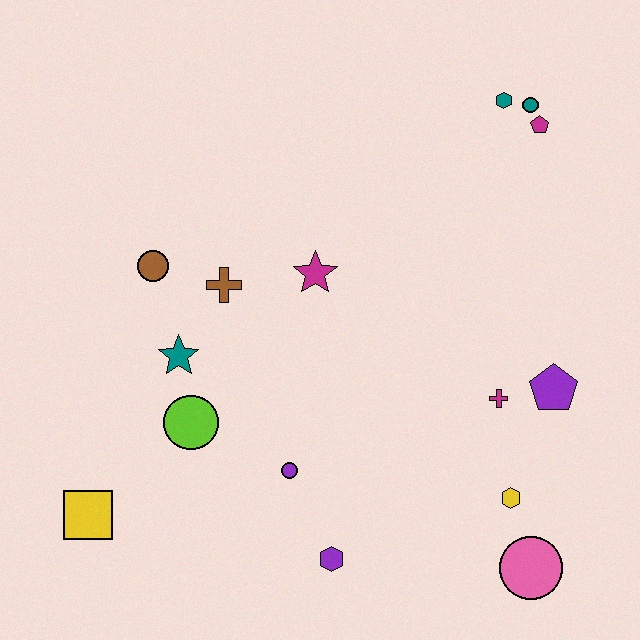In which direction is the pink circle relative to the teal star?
The pink circle is to the right of the teal star.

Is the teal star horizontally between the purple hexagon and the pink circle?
No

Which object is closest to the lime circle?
The teal star is closest to the lime circle.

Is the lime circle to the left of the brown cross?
Yes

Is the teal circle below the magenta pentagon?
No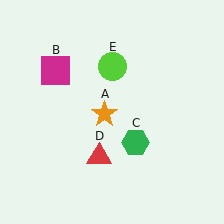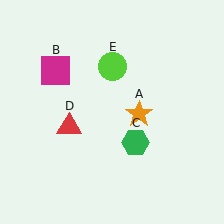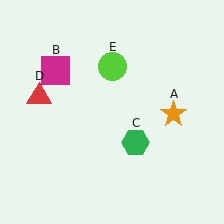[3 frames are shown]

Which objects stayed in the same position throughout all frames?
Magenta square (object B) and green hexagon (object C) and lime circle (object E) remained stationary.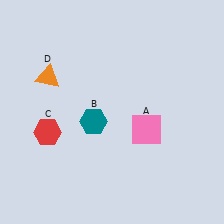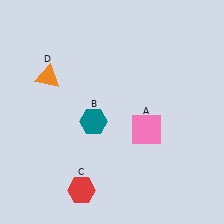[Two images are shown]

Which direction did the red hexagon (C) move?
The red hexagon (C) moved down.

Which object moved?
The red hexagon (C) moved down.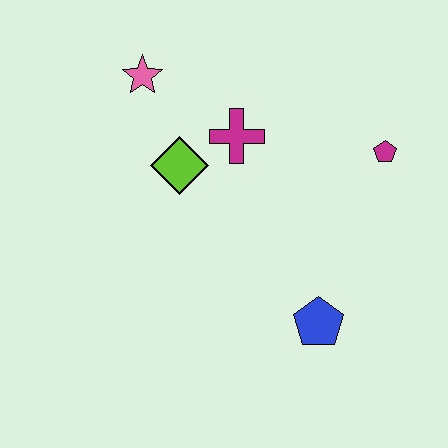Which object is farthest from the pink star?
The blue pentagon is farthest from the pink star.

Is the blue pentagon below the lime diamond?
Yes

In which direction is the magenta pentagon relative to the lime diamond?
The magenta pentagon is to the right of the lime diamond.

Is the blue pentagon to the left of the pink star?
No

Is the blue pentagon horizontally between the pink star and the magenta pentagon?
Yes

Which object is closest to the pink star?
The lime diamond is closest to the pink star.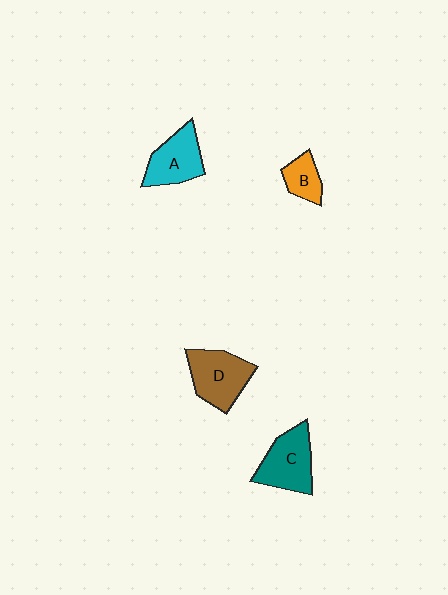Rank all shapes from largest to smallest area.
From largest to smallest: D (brown), C (teal), A (cyan), B (orange).